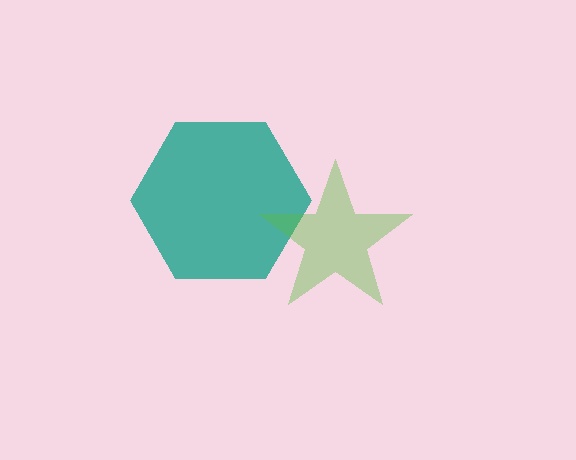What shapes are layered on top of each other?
The layered shapes are: a teal hexagon, a lime star.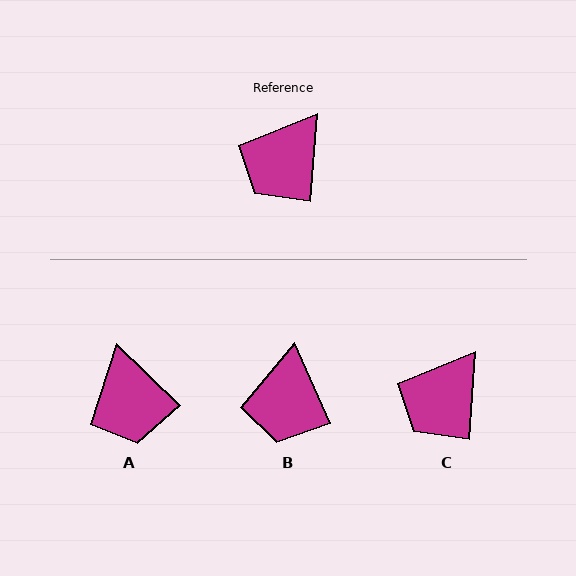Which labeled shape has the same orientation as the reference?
C.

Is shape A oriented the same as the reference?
No, it is off by about 50 degrees.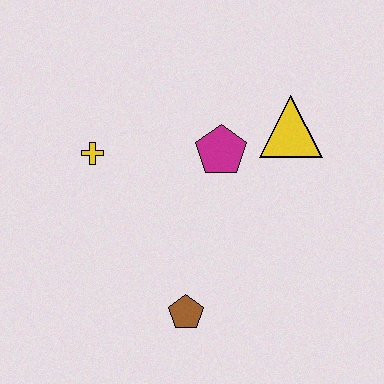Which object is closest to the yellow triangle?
The magenta pentagon is closest to the yellow triangle.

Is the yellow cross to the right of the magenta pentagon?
No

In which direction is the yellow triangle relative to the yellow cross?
The yellow triangle is to the right of the yellow cross.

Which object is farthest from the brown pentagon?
The yellow triangle is farthest from the brown pentagon.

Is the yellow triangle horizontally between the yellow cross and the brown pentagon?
No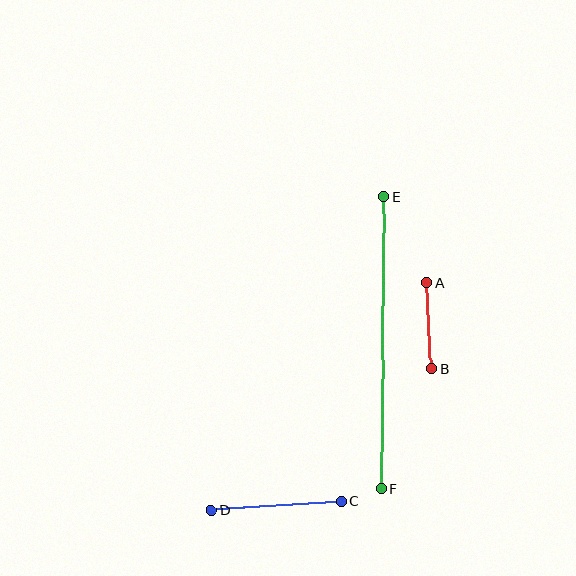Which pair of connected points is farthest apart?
Points E and F are farthest apart.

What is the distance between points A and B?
The distance is approximately 86 pixels.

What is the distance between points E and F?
The distance is approximately 292 pixels.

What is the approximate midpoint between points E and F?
The midpoint is at approximately (383, 343) pixels.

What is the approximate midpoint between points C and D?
The midpoint is at approximately (276, 506) pixels.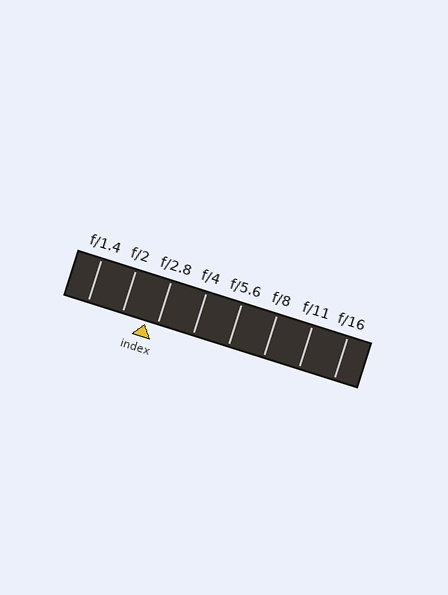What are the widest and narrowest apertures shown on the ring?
The widest aperture shown is f/1.4 and the narrowest is f/16.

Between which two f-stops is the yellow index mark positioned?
The index mark is between f/2 and f/2.8.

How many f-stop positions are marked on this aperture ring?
There are 8 f-stop positions marked.